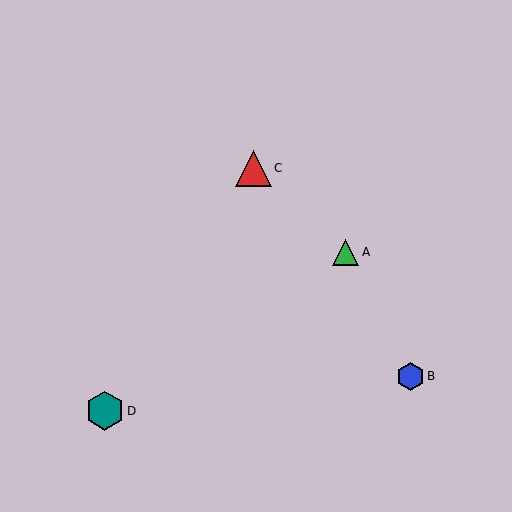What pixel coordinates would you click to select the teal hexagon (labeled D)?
Click at (105, 411) to select the teal hexagon D.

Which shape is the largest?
The teal hexagon (labeled D) is the largest.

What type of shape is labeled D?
Shape D is a teal hexagon.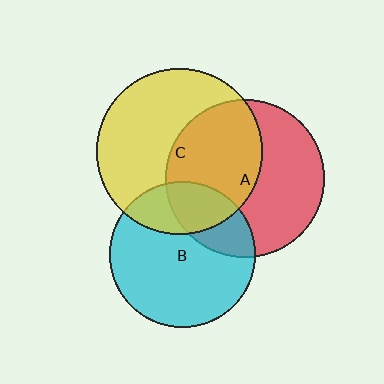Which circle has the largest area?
Circle C (yellow).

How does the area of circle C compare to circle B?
Approximately 1.3 times.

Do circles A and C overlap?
Yes.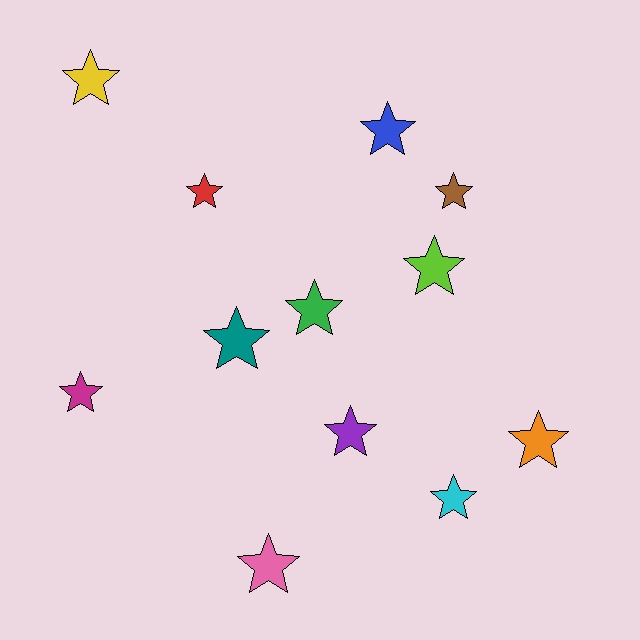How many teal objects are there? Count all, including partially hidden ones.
There is 1 teal object.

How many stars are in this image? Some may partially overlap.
There are 12 stars.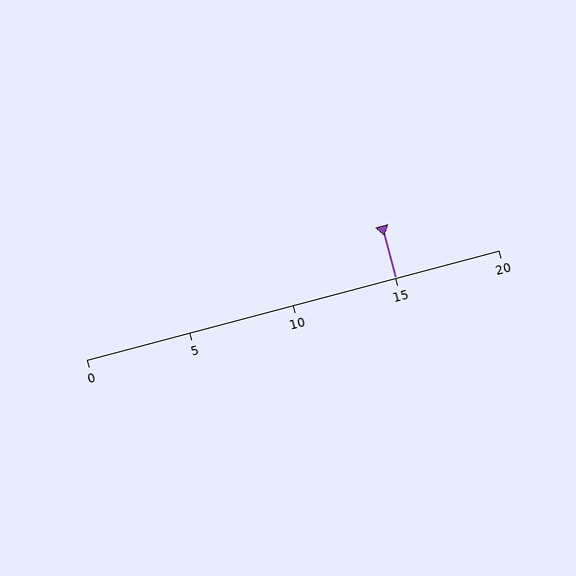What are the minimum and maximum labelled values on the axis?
The axis runs from 0 to 20.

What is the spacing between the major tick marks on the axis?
The major ticks are spaced 5 apart.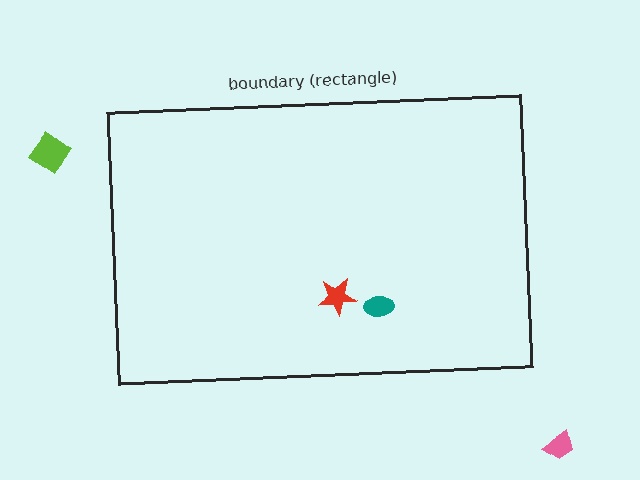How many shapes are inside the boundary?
2 inside, 2 outside.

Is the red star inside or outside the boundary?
Inside.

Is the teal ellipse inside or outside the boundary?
Inside.